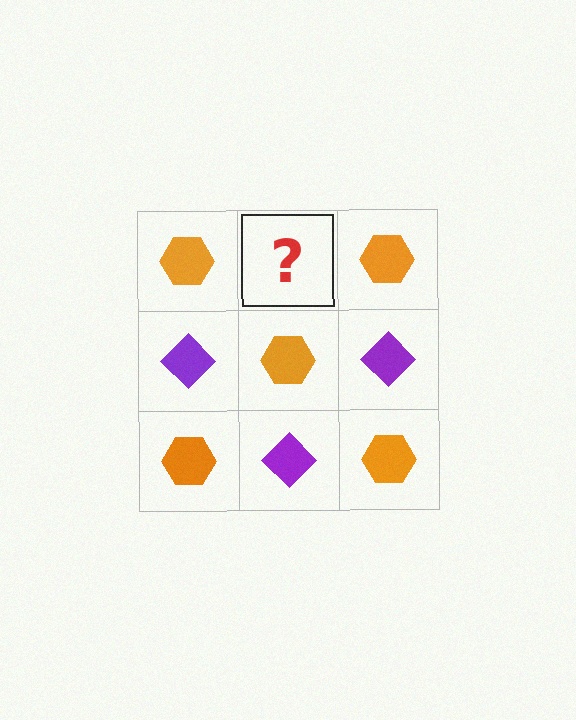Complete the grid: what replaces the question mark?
The question mark should be replaced with a purple diamond.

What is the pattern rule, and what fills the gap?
The rule is that it alternates orange hexagon and purple diamond in a checkerboard pattern. The gap should be filled with a purple diamond.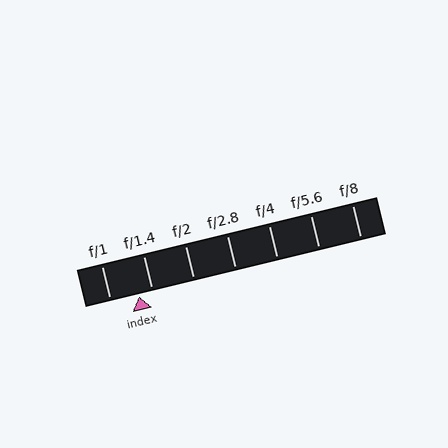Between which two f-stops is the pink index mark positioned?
The index mark is between f/1 and f/1.4.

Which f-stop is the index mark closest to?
The index mark is closest to f/1.4.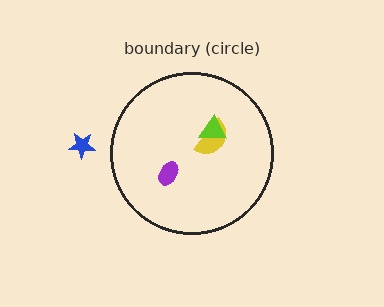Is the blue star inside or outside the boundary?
Outside.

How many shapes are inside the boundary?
3 inside, 1 outside.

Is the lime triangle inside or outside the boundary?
Inside.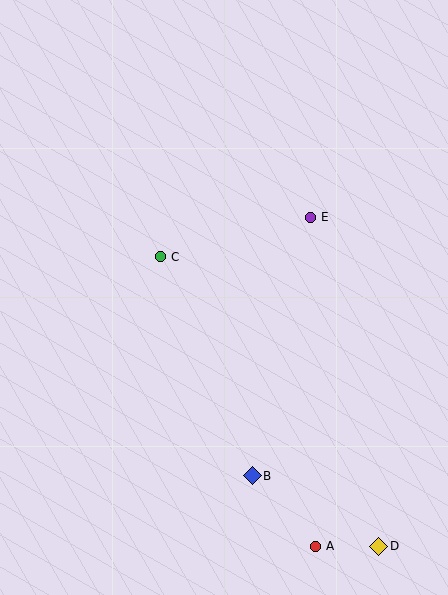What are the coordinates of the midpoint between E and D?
The midpoint between E and D is at (344, 382).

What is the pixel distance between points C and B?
The distance between C and B is 238 pixels.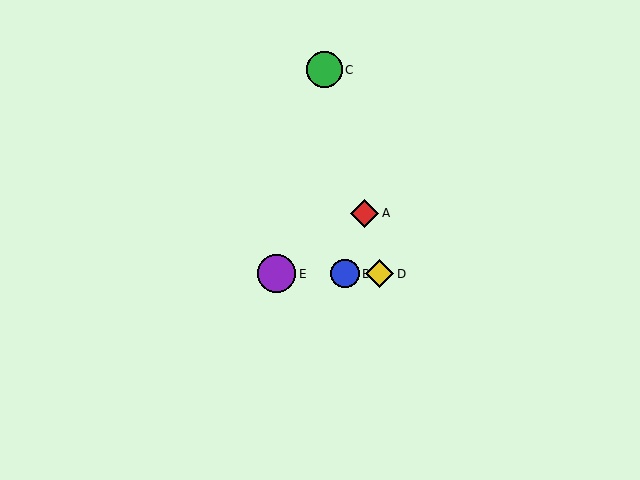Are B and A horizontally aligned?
No, B is at y≈274 and A is at y≈213.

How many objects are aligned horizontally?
3 objects (B, D, E) are aligned horizontally.